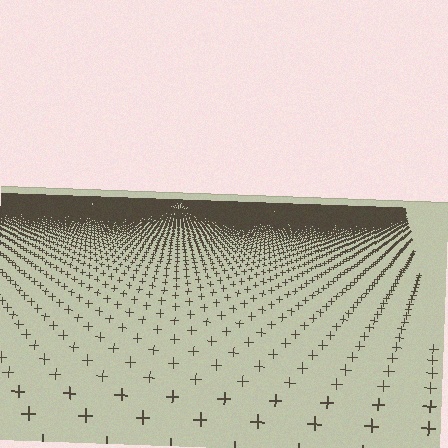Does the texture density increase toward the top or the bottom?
Density increases toward the top.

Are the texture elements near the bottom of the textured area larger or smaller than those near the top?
Larger. Near the bottom, elements are closer to the viewer and appear at a bigger on-screen size.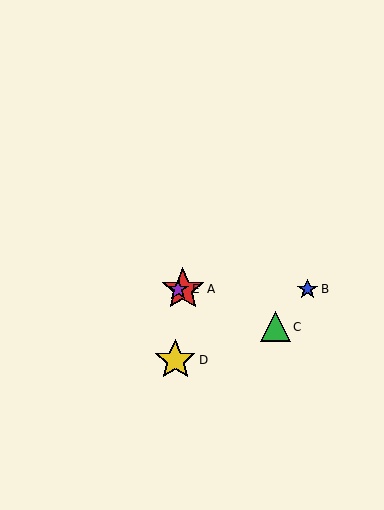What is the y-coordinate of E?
Object E is at y≈289.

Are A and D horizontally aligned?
No, A is at y≈289 and D is at y≈360.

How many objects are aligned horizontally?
3 objects (A, B, E) are aligned horizontally.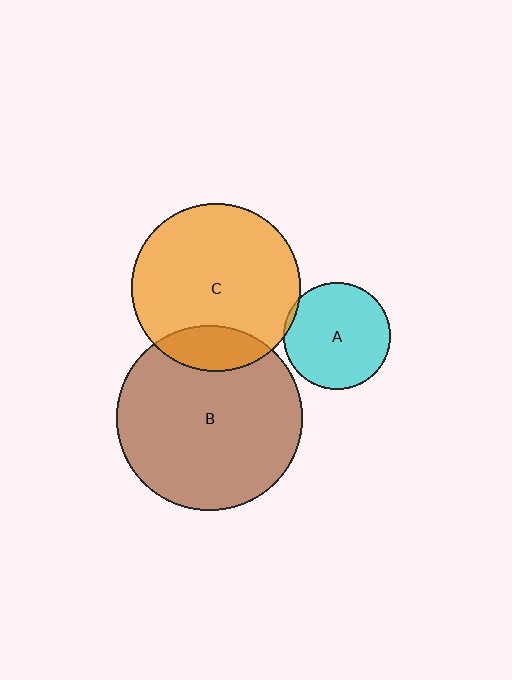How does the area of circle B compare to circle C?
Approximately 1.2 times.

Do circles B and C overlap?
Yes.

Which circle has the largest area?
Circle B (brown).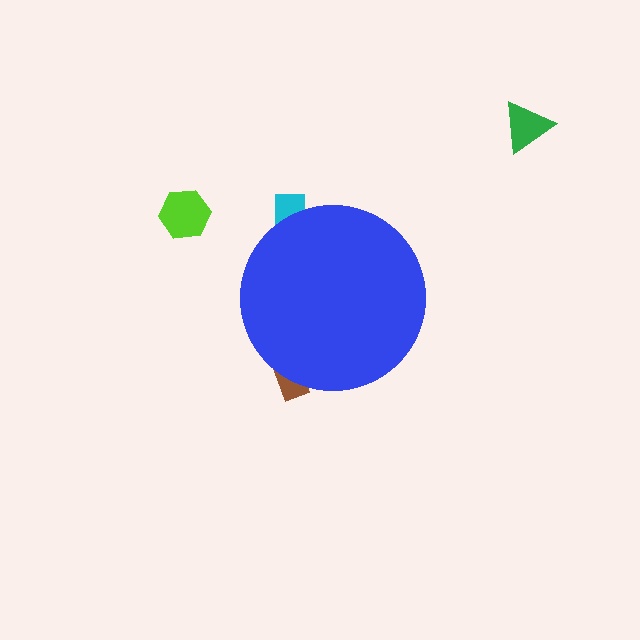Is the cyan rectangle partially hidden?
Yes, the cyan rectangle is partially hidden behind the blue circle.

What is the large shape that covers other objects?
A blue circle.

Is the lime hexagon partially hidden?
No, the lime hexagon is fully visible.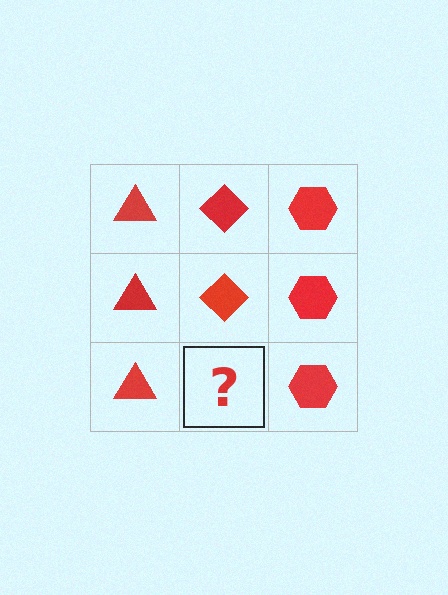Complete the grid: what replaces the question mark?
The question mark should be replaced with a red diamond.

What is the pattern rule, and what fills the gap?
The rule is that each column has a consistent shape. The gap should be filled with a red diamond.